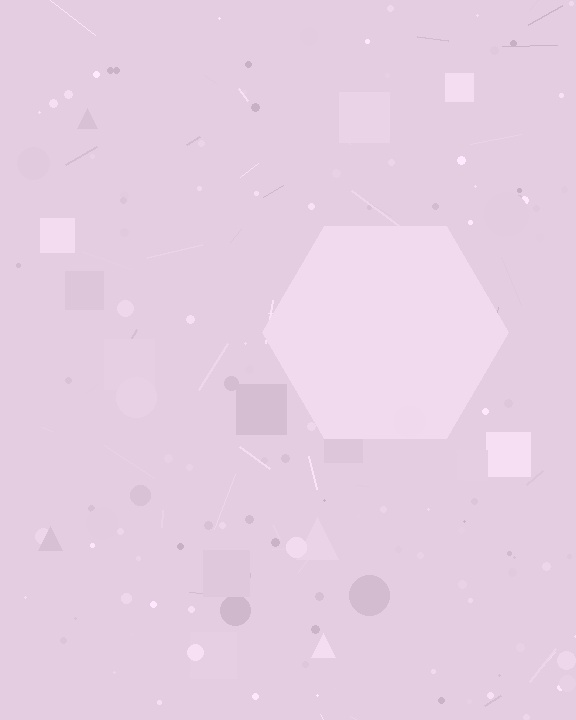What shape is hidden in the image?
A hexagon is hidden in the image.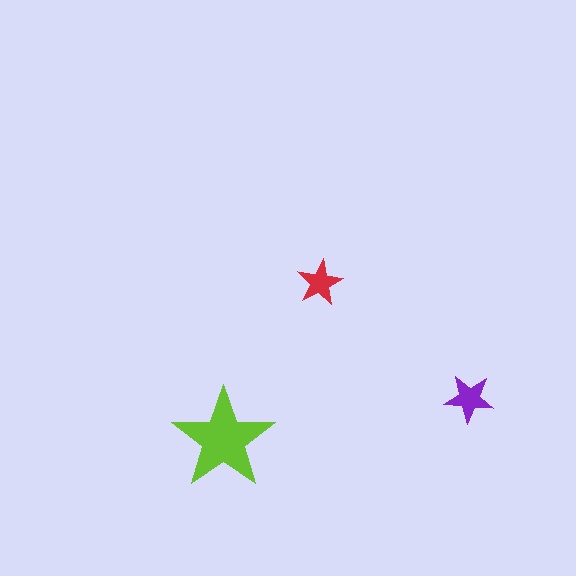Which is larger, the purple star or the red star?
The purple one.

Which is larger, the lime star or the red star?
The lime one.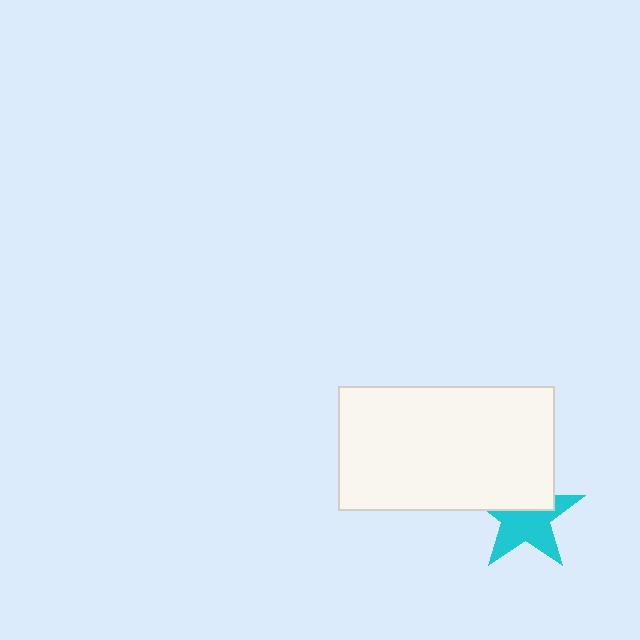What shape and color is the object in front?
The object in front is a white rectangle.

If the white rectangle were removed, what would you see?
You would see the complete cyan star.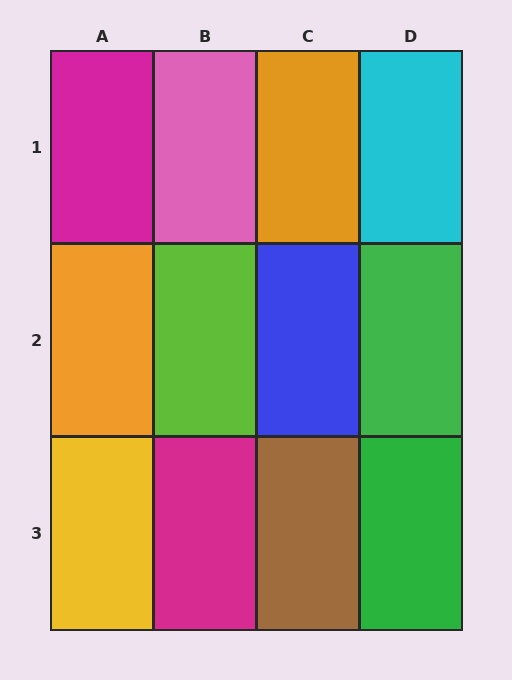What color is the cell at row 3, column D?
Green.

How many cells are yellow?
1 cell is yellow.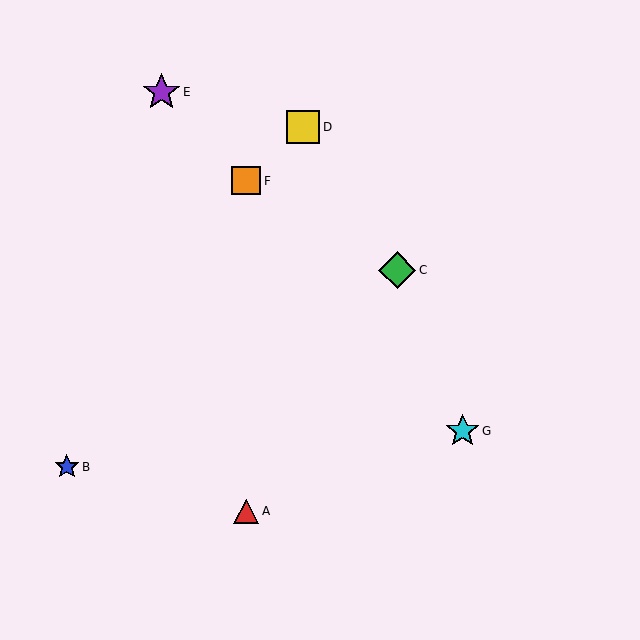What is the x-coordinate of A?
Object A is at x≈246.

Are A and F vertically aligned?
Yes, both are at x≈246.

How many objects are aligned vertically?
2 objects (A, F) are aligned vertically.